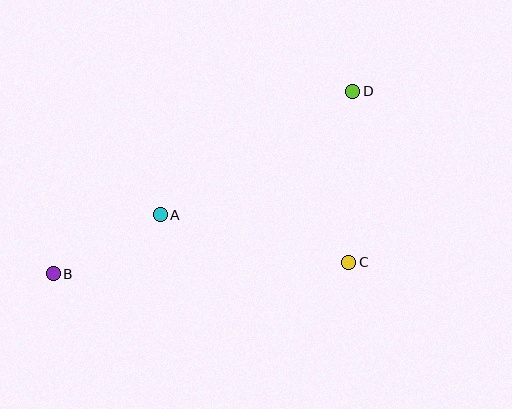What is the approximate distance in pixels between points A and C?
The distance between A and C is approximately 194 pixels.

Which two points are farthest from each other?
Points B and D are farthest from each other.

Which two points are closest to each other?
Points A and B are closest to each other.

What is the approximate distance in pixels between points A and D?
The distance between A and D is approximately 229 pixels.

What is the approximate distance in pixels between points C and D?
The distance between C and D is approximately 171 pixels.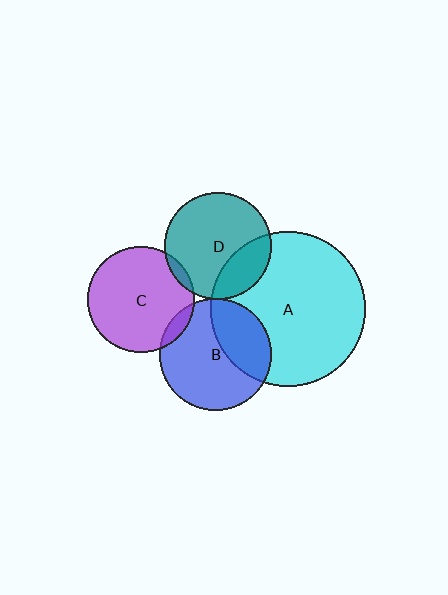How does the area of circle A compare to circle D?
Approximately 2.1 times.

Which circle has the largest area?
Circle A (cyan).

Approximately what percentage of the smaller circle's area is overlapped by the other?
Approximately 5%.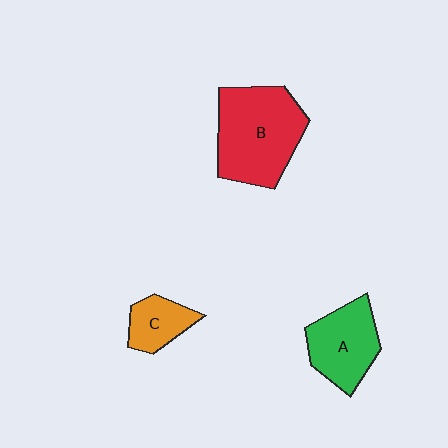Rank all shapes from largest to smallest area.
From largest to smallest: B (red), A (green), C (orange).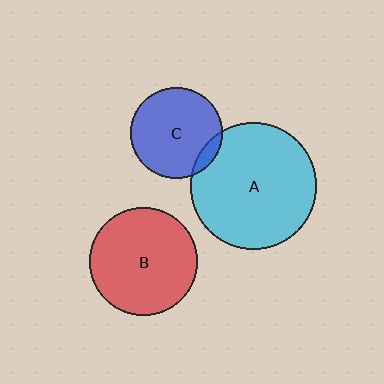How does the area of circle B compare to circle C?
Approximately 1.4 times.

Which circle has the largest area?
Circle A (cyan).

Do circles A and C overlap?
Yes.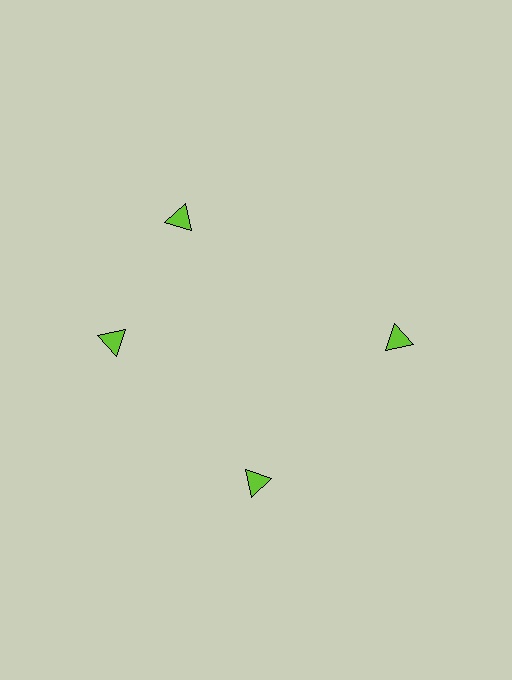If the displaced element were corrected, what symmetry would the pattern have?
It would have 4-fold rotational symmetry — the pattern would map onto itself every 90 degrees.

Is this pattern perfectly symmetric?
No. The 4 lime triangles are arranged in a ring, but one element near the 12 o'clock position is rotated out of alignment along the ring, breaking the 4-fold rotational symmetry.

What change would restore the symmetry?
The symmetry would be restored by rotating it back into even spacing with its neighbors so that all 4 triangles sit at equal angles and equal distance from the center.